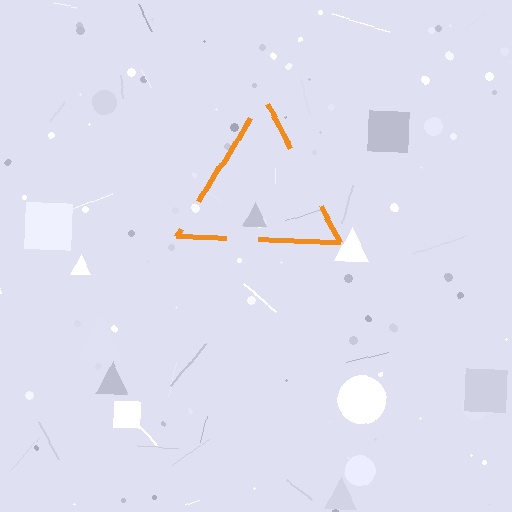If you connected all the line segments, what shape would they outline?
They would outline a triangle.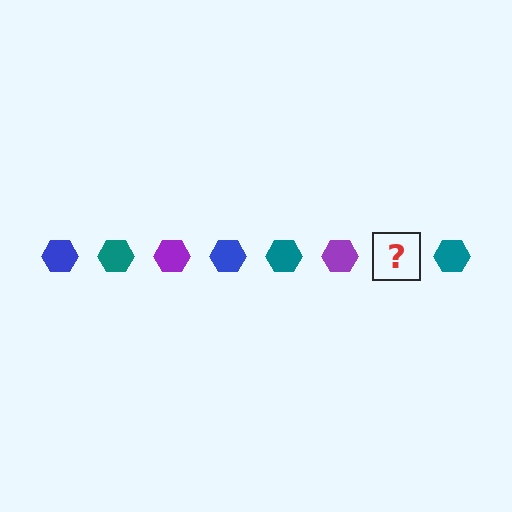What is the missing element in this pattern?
The missing element is a blue hexagon.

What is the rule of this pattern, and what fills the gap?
The rule is that the pattern cycles through blue, teal, purple hexagons. The gap should be filled with a blue hexagon.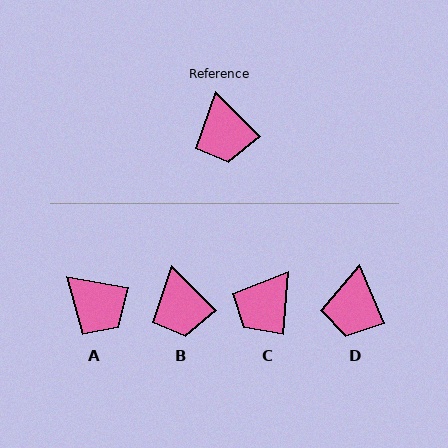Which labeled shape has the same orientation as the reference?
B.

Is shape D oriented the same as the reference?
No, it is off by about 21 degrees.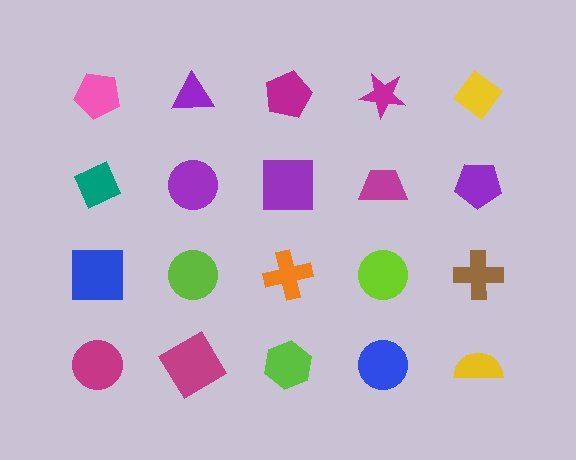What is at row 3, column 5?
A brown cross.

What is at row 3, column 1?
A blue square.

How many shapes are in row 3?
5 shapes.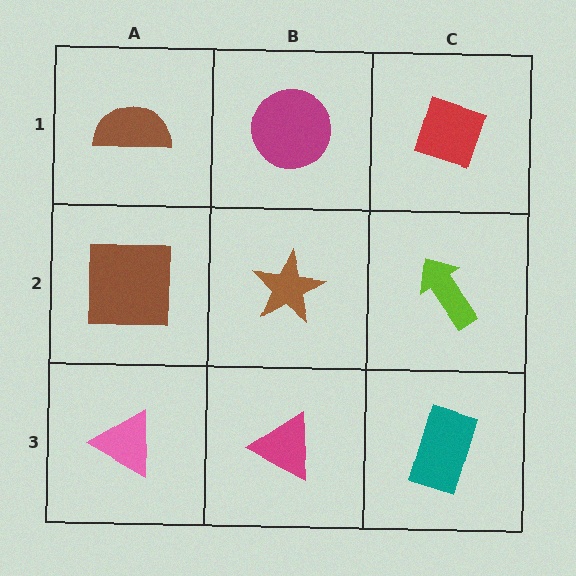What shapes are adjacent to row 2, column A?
A brown semicircle (row 1, column A), a pink triangle (row 3, column A), a brown star (row 2, column B).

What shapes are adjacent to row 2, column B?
A magenta circle (row 1, column B), a magenta triangle (row 3, column B), a brown square (row 2, column A), a lime arrow (row 2, column C).